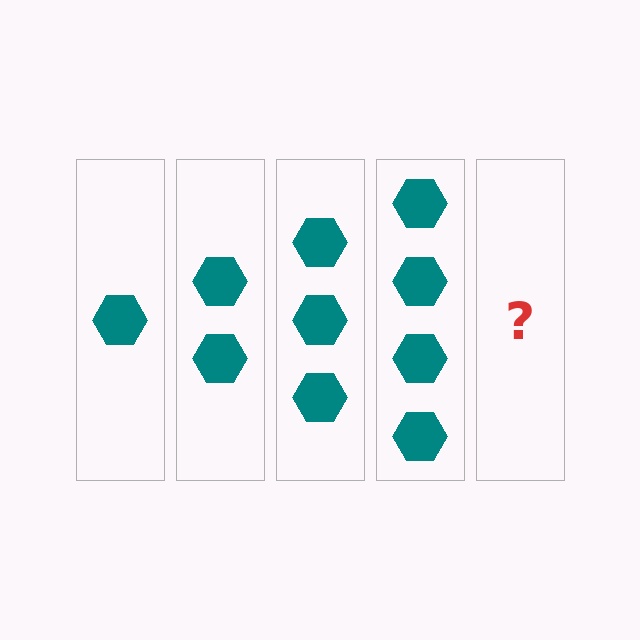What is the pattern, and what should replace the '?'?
The pattern is that each step adds one more hexagon. The '?' should be 5 hexagons.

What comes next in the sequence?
The next element should be 5 hexagons.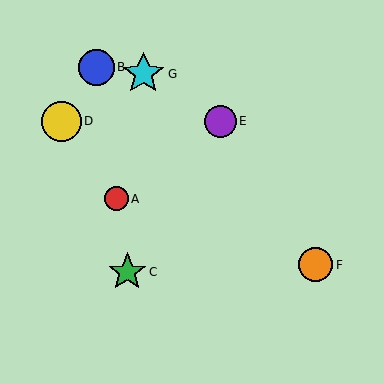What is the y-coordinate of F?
Object F is at y≈265.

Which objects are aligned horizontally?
Objects D, E are aligned horizontally.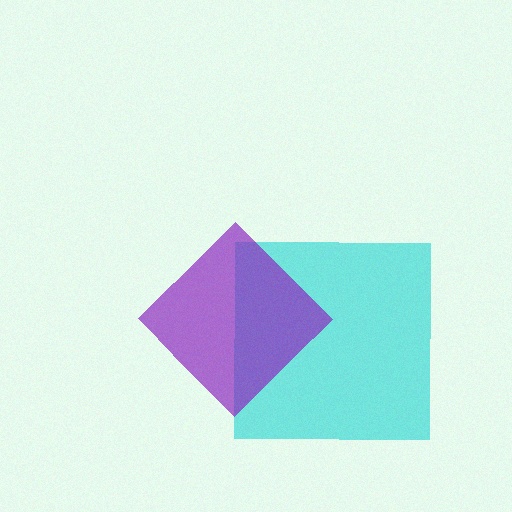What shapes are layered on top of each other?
The layered shapes are: a cyan square, a purple diamond.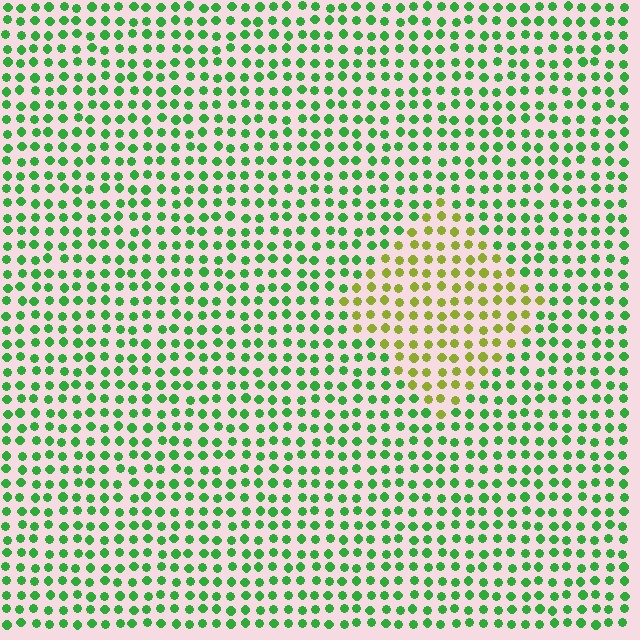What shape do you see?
I see a diamond.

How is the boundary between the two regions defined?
The boundary is defined purely by a slight shift in hue (about 51 degrees). Spacing, size, and orientation are identical on both sides.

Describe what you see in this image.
The image is filled with small green elements in a uniform arrangement. A diamond-shaped region is visible where the elements are tinted to a slightly different hue, forming a subtle color boundary.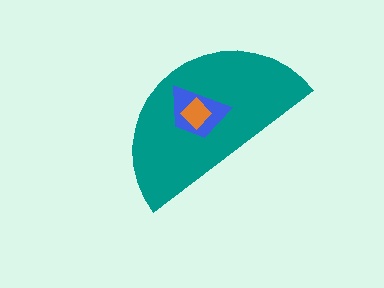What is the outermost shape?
The teal semicircle.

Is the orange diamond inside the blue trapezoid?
Yes.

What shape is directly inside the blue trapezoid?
The orange diamond.